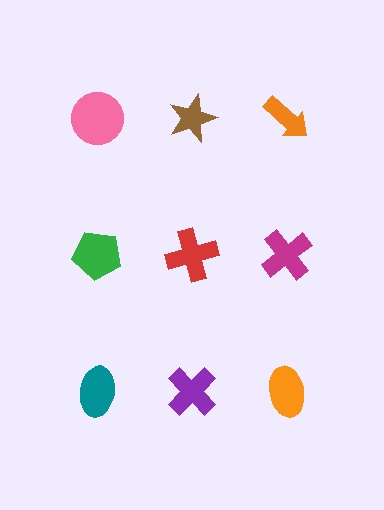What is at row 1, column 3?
An orange arrow.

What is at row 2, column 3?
A magenta cross.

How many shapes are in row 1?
3 shapes.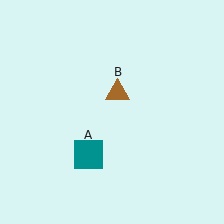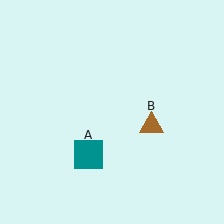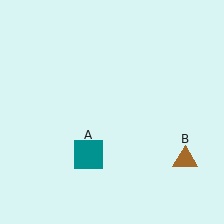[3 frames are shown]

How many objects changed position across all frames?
1 object changed position: brown triangle (object B).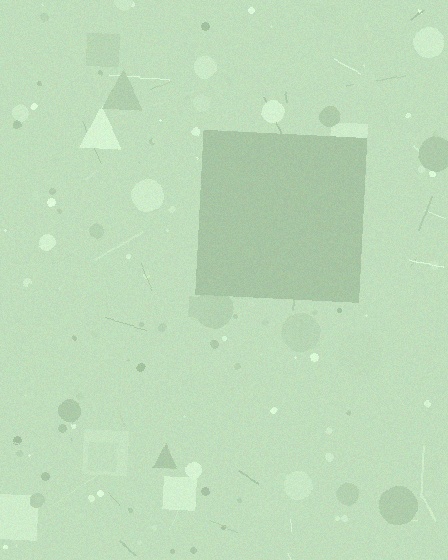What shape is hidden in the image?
A square is hidden in the image.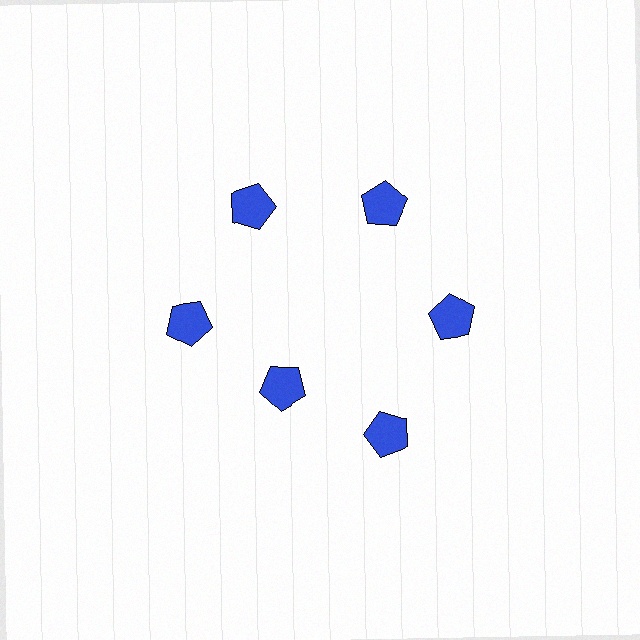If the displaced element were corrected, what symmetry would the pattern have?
It would have 6-fold rotational symmetry — the pattern would map onto itself every 60 degrees.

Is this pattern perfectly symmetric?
No. The 6 blue pentagons are arranged in a ring, but one element near the 7 o'clock position is pulled inward toward the center, breaking the 6-fold rotational symmetry.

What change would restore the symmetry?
The symmetry would be restored by moving it outward, back onto the ring so that all 6 pentagons sit at equal angles and equal distance from the center.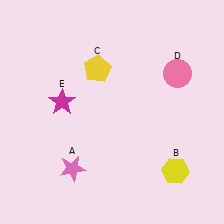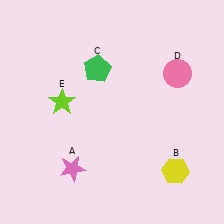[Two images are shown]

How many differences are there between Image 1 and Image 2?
There are 2 differences between the two images.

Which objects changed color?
C changed from yellow to green. E changed from magenta to lime.